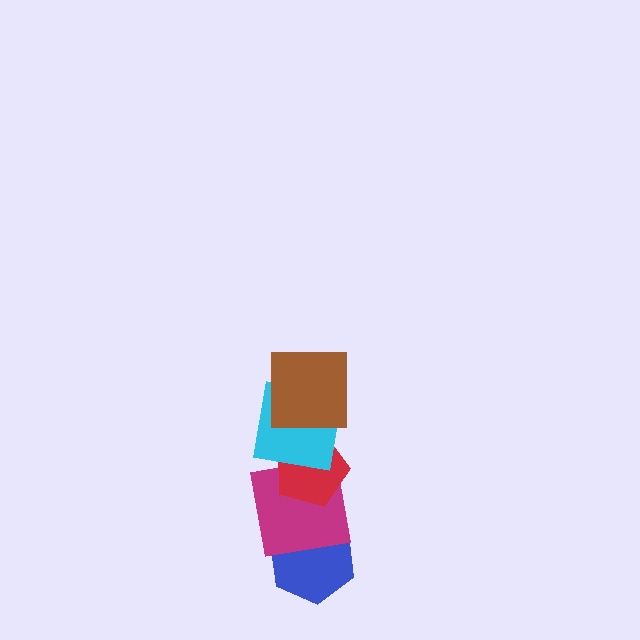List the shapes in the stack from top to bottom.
From top to bottom: the brown square, the cyan square, the red pentagon, the magenta square, the blue hexagon.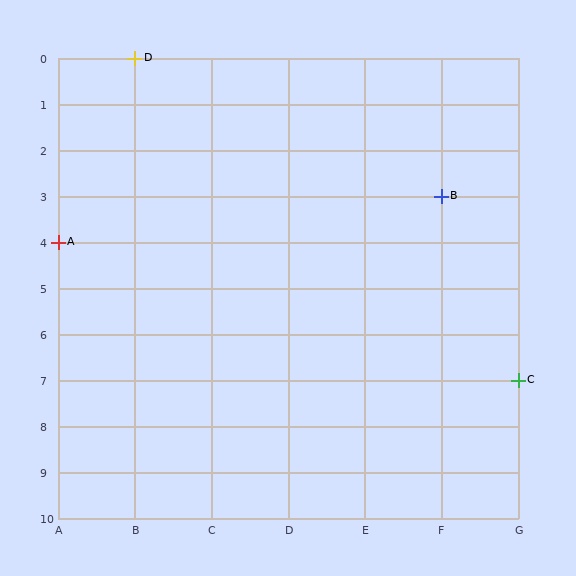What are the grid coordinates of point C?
Point C is at grid coordinates (G, 7).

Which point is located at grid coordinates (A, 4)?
Point A is at (A, 4).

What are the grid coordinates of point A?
Point A is at grid coordinates (A, 4).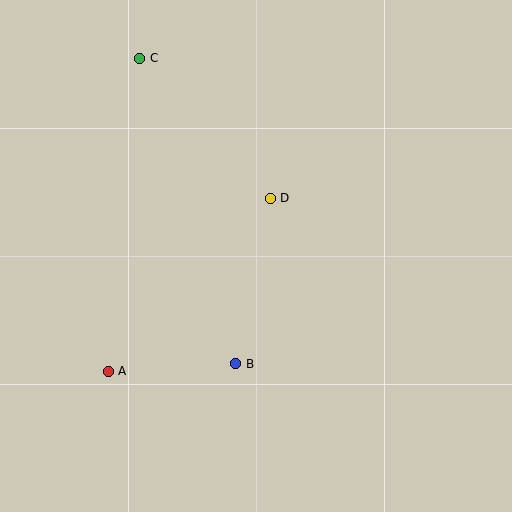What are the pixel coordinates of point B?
Point B is at (236, 364).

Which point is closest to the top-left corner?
Point C is closest to the top-left corner.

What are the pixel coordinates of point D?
Point D is at (270, 198).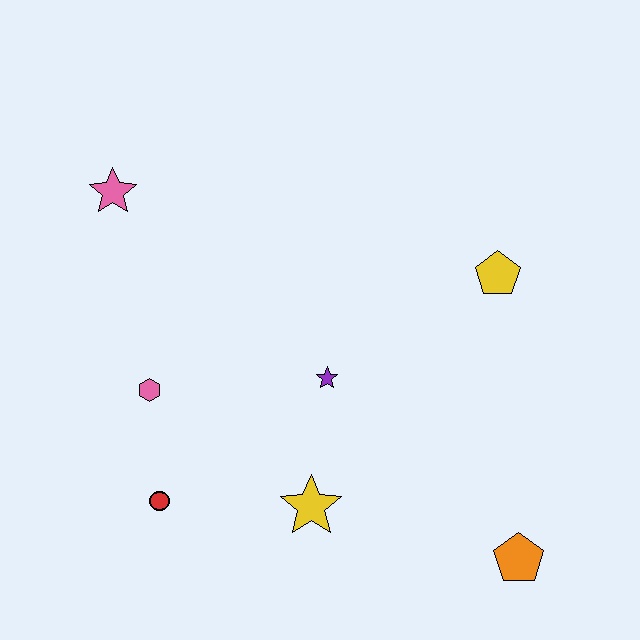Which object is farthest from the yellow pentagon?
The red circle is farthest from the yellow pentagon.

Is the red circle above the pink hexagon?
No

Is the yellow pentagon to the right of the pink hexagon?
Yes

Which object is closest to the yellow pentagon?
The purple star is closest to the yellow pentagon.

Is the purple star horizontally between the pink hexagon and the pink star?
No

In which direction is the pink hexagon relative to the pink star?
The pink hexagon is below the pink star.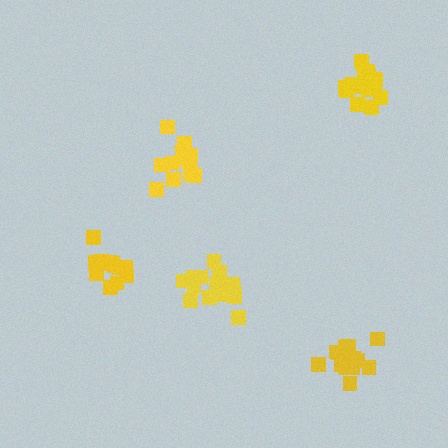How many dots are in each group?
Group 1: 15 dots, Group 2: 17 dots, Group 3: 13 dots, Group 4: 12 dots, Group 5: 16 dots (73 total).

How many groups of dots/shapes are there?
There are 5 groups.